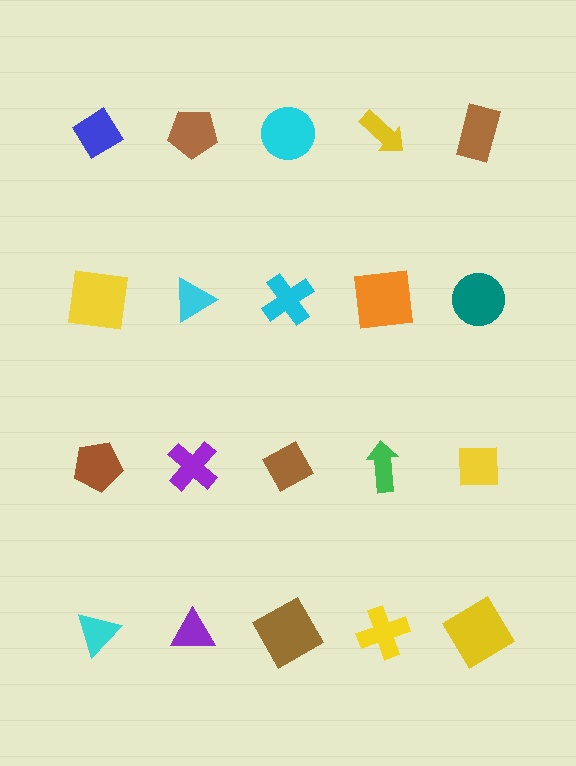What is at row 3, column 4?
A green arrow.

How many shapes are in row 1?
5 shapes.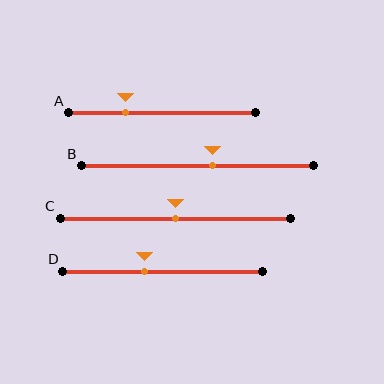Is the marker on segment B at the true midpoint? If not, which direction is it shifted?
No, the marker on segment B is shifted to the right by about 6% of the segment length.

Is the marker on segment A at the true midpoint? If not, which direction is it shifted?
No, the marker on segment A is shifted to the left by about 20% of the segment length.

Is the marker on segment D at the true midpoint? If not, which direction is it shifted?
No, the marker on segment D is shifted to the left by about 9% of the segment length.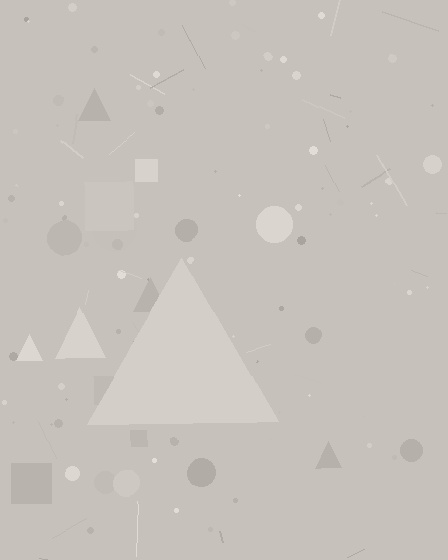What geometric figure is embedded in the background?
A triangle is embedded in the background.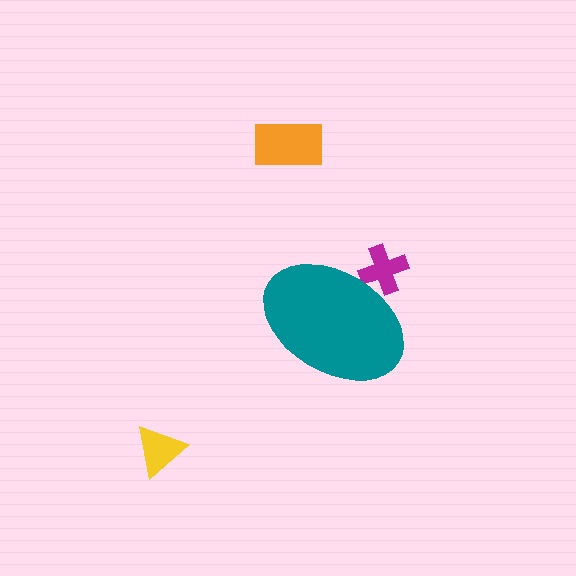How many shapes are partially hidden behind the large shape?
1 shape is partially hidden.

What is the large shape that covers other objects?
A teal ellipse.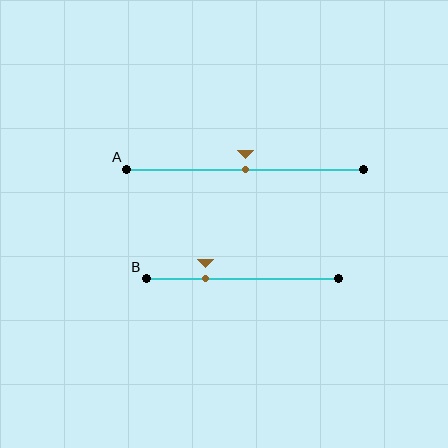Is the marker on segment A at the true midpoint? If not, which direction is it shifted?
Yes, the marker on segment A is at the true midpoint.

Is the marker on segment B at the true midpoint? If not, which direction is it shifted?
No, the marker on segment B is shifted to the left by about 19% of the segment length.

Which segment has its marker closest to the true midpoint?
Segment A has its marker closest to the true midpoint.